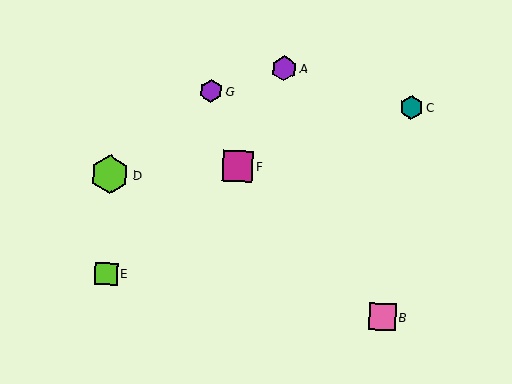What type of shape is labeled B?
Shape B is a pink square.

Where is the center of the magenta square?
The center of the magenta square is at (238, 166).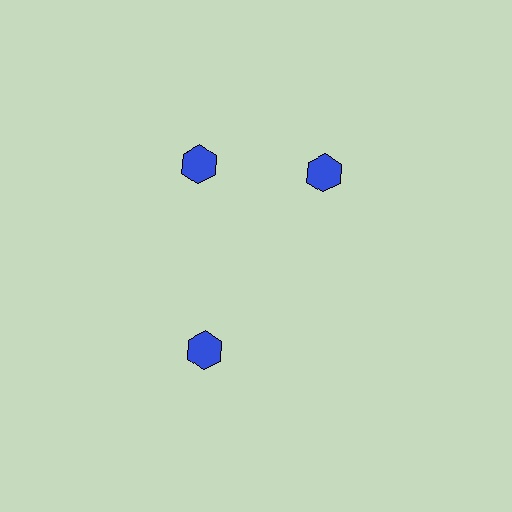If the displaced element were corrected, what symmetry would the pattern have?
It would have 3-fold rotational symmetry — the pattern would map onto itself every 120 degrees.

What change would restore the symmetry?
The symmetry would be restored by rotating it back into even spacing with its neighbors so that all 3 hexagons sit at equal angles and equal distance from the center.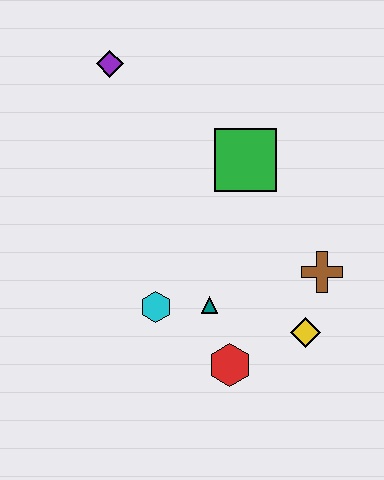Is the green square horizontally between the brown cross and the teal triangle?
Yes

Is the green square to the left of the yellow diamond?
Yes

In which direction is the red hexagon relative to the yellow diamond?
The red hexagon is to the left of the yellow diamond.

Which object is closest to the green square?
The brown cross is closest to the green square.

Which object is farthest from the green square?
The red hexagon is farthest from the green square.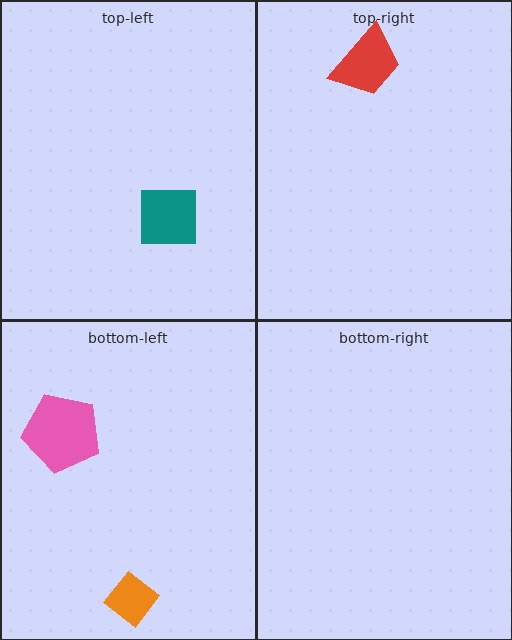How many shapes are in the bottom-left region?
2.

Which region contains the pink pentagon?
The bottom-left region.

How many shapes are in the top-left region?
1.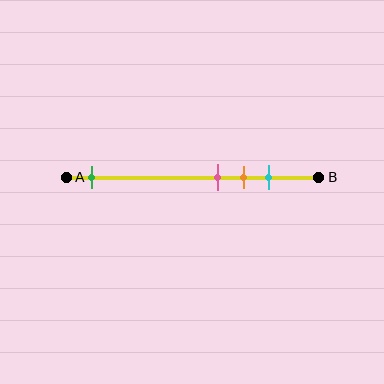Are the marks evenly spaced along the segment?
No, the marks are not evenly spaced.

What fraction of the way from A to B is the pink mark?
The pink mark is approximately 60% (0.6) of the way from A to B.